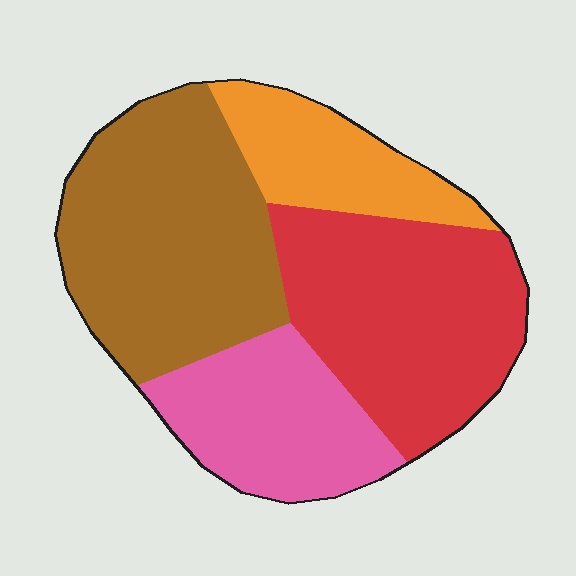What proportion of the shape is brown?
Brown covers roughly 35% of the shape.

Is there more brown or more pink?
Brown.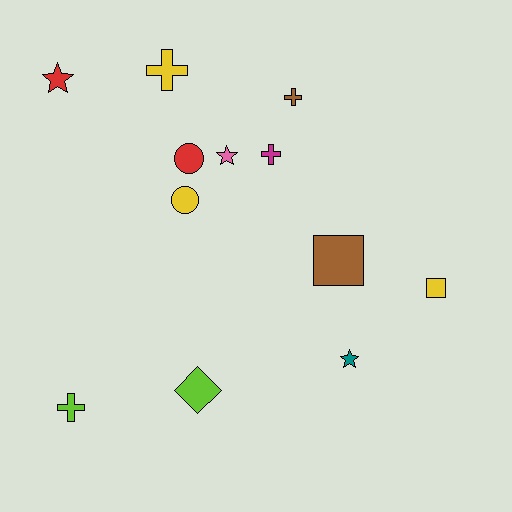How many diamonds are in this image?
There is 1 diamond.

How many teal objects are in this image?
There is 1 teal object.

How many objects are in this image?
There are 12 objects.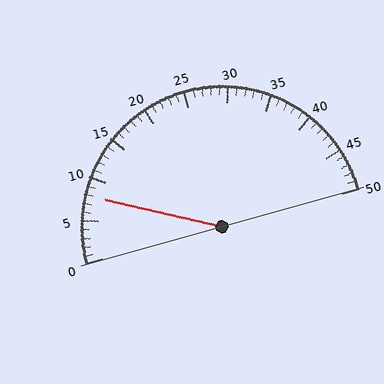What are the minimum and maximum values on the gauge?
The gauge ranges from 0 to 50.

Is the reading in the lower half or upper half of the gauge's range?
The reading is in the lower half of the range (0 to 50).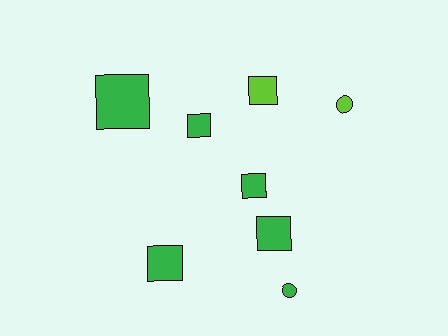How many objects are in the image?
There are 8 objects.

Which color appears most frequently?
Green, with 6 objects.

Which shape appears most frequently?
Square, with 6 objects.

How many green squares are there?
There are 5 green squares.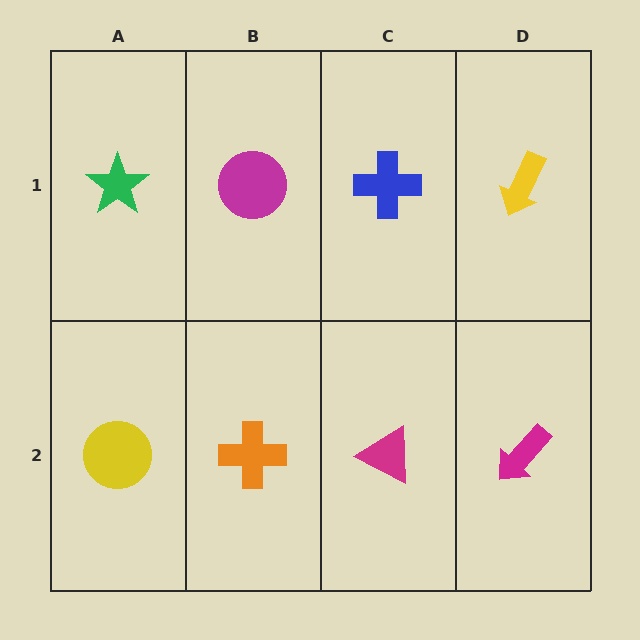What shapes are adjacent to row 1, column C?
A magenta triangle (row 2, column C), a magenta circle (row 1, column B), a yellow arrow (row 1, column D).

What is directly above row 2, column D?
A yellow arrow.